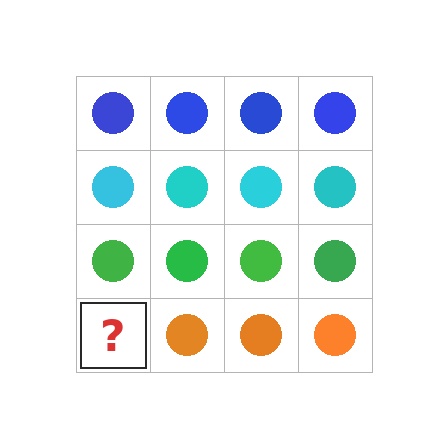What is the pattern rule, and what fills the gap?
The rule is that each row has a consistent color. The gap should be filled with an orange circle.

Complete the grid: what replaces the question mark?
The question mark should be replaced with an orange circle.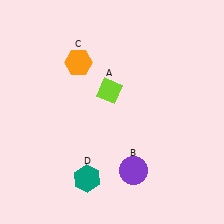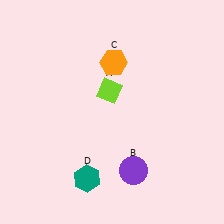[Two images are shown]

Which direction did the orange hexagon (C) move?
The orange hexagon (C) moved right.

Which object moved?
The orange hexagon (C) moved right.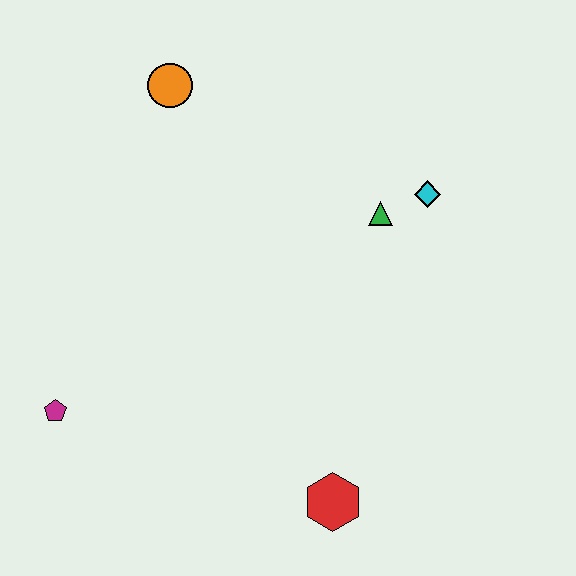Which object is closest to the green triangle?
The cyan diamond is closest to the green triangle.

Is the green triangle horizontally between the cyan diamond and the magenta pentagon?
Yes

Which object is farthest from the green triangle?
The magenta pentagon is farthest from the green triangle.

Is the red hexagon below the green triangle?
Yes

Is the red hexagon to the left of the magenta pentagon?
No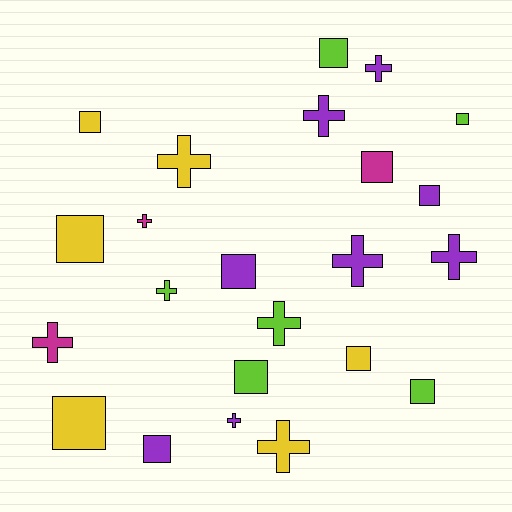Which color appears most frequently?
Purple, with 8 objects.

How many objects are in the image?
There are 23 objects.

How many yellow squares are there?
There are 4 yellow squares.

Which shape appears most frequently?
Square, with 12 objects.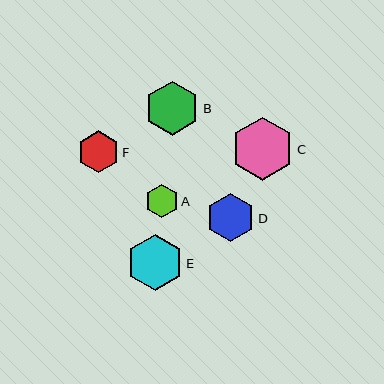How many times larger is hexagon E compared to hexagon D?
Hexagon E is approximately 1.1 times the size of hexagon D.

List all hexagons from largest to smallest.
From largest to smallest: C, E, B, D, F, A.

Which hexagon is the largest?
Hexagon C is the largest with a size of approximately 63 pixels.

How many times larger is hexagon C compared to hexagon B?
Hexagon C is approximately 1.2 times the size of hexagon B.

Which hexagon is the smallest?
Hexagon A is the smallest with a size of approximately 34 pixels.